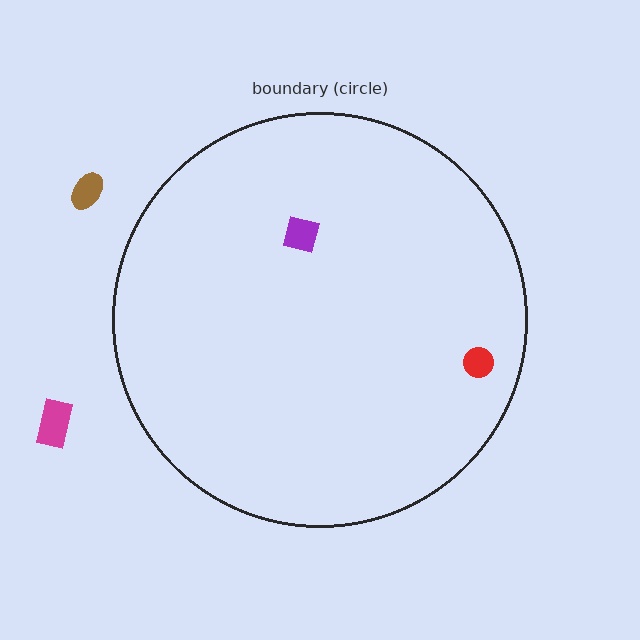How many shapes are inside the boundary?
2 inside, 2 outside.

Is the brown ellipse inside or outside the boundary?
Outside.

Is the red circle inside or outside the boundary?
Inside.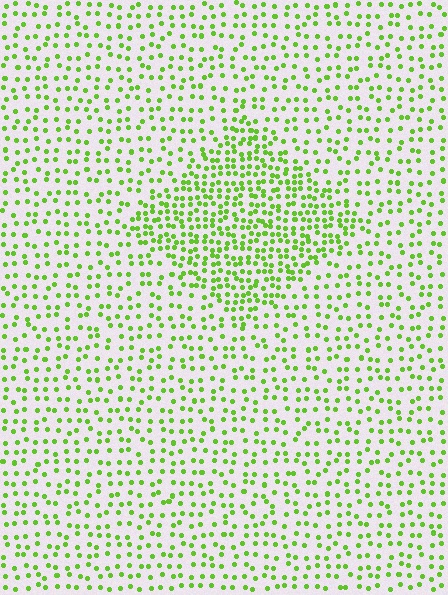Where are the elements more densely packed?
The elements are more densely packed inside the diamond boundary.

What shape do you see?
I see a diamond.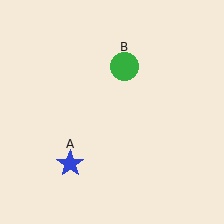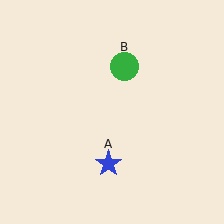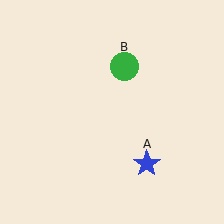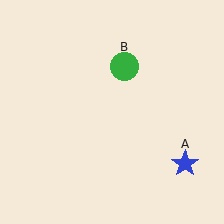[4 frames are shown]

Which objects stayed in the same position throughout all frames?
Green circle (object B) remained stationary.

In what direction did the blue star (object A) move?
The blue star (object A) moved right.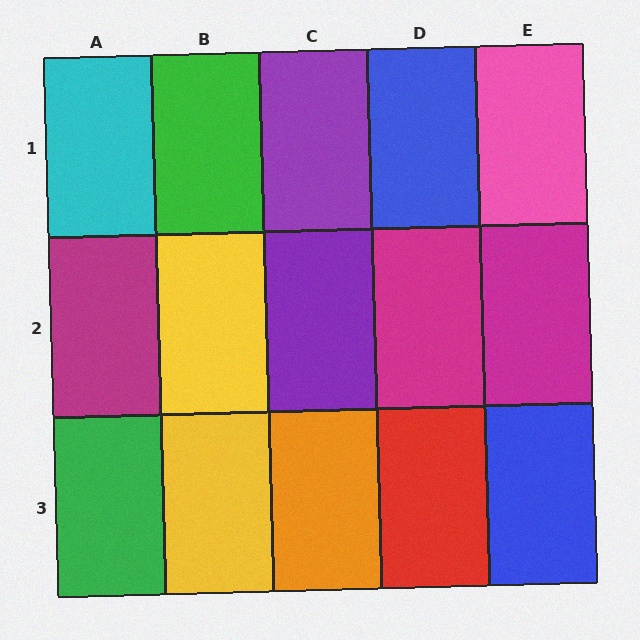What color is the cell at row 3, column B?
Yellow.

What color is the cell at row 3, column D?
Red.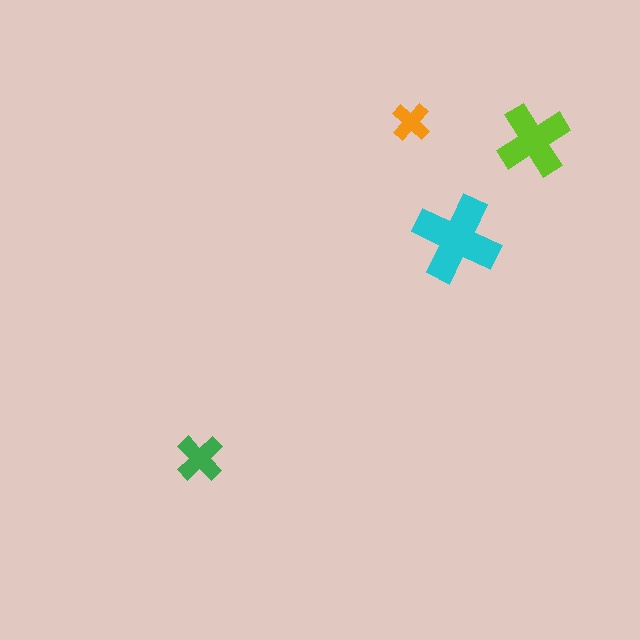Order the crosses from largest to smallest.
the cyan one, the lime one, the green one, the orange one.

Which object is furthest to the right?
The lime cross is rightmost.